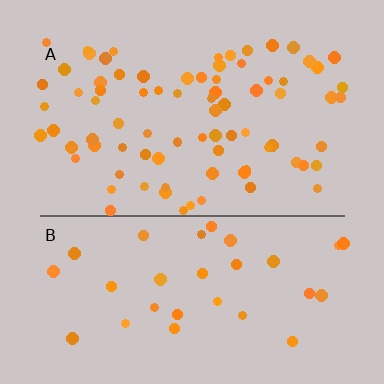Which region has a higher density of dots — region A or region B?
A (the top).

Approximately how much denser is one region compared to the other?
Approximately 2.4× — region A over region B.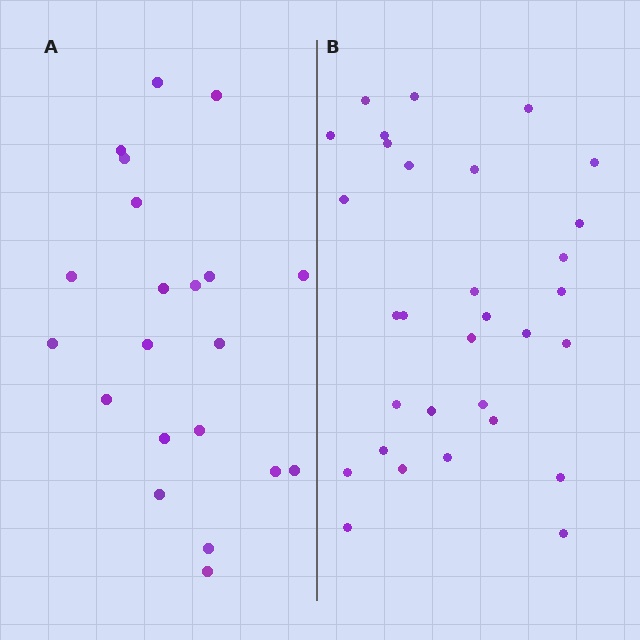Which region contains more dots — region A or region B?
Region B (the right region) has more dots.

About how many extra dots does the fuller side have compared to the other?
Region B has roughly 10 or so more dots than region A.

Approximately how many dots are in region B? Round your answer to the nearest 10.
About 30 dots. (The exact count is 31, which rounds to 30.)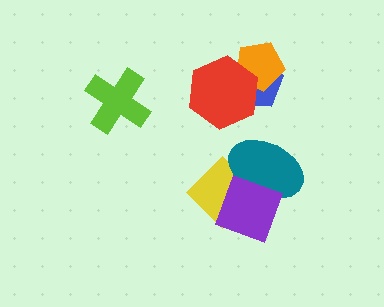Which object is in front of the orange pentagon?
The red hexagon is in front of the orange pentagon.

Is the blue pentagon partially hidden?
Yes, it is partially covered by another shape.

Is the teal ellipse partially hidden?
Yes, it is partially covered by another shape.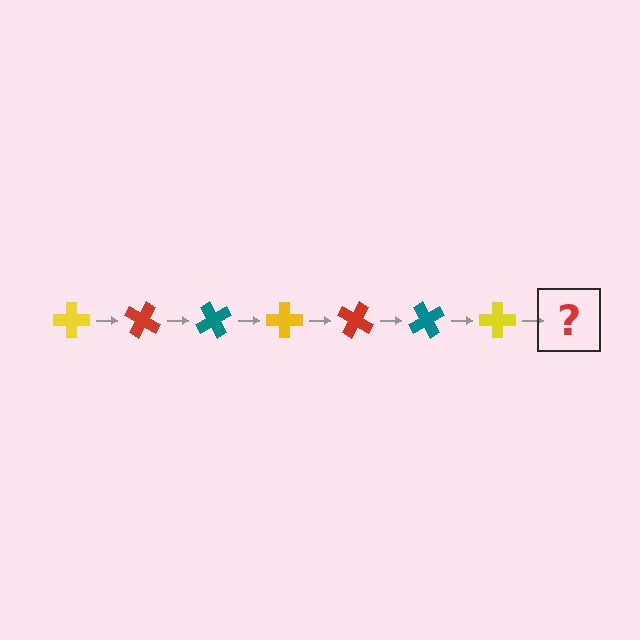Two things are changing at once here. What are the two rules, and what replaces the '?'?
The two rules are that it rotates 30 degrees each step and the color cycles through yellow, red, and teal. The '?' should be a red cross, rotated 210 degrees from the start.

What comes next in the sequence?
The next element should be a red cross, rotated 210 degrees from the start.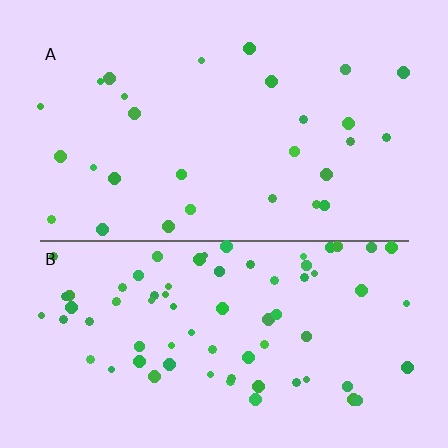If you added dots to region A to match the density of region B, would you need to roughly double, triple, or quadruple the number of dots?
Approximately triple.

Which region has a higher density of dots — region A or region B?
B (the bottom).